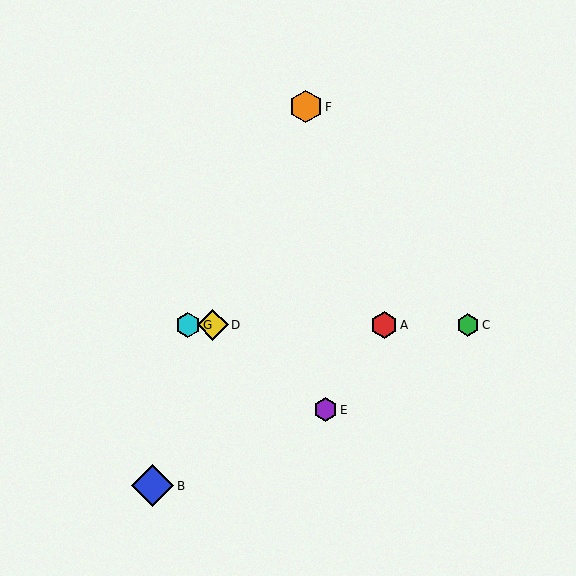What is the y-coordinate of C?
Object C is at y≈325.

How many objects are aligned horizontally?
4 objects (A, C, D, G) are aligned horizontally.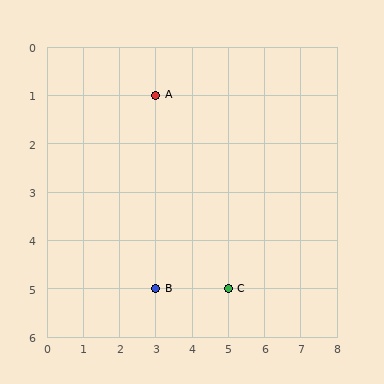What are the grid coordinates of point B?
Point B is at grid coordinates (3, 5).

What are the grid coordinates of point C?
Point C is at grid coordinates (5, 5).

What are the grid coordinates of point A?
Point A is at grid coordinates (3, 1).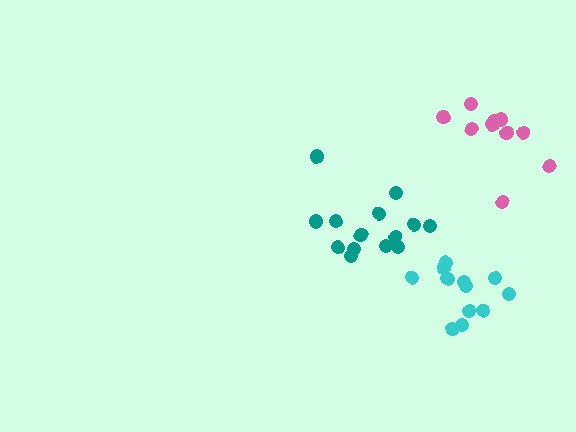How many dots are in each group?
Group 1: 11 dots, Group 2: 12 dots, Group 3: 14 dots (37 total).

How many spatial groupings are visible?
There are 3 spatial groupings.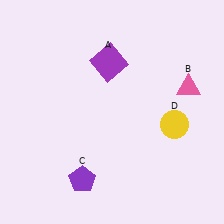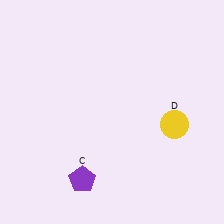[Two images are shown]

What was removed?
The purple square (A), the pink triangle (B) were removed in Image 2.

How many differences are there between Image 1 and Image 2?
There are 2 differences between the two images.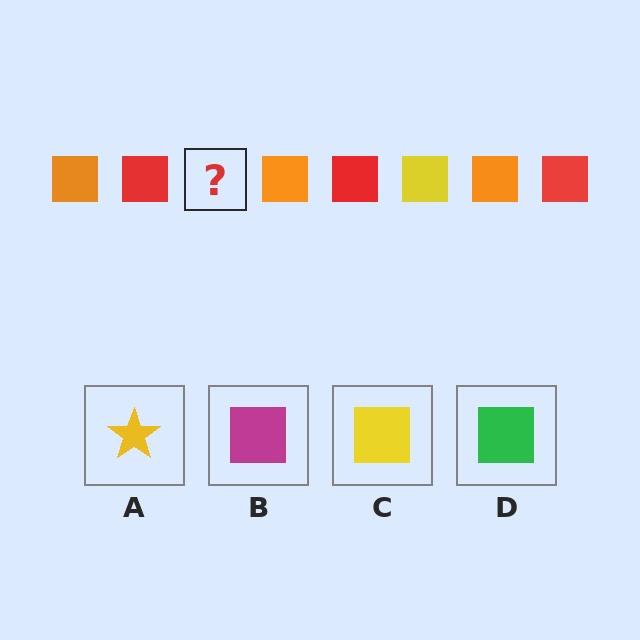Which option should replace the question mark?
Option C.